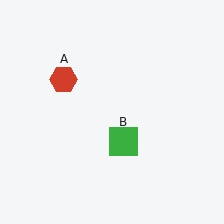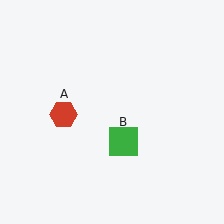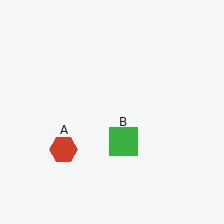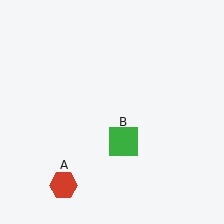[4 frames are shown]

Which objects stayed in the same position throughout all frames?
Green square (object B) remained stationary.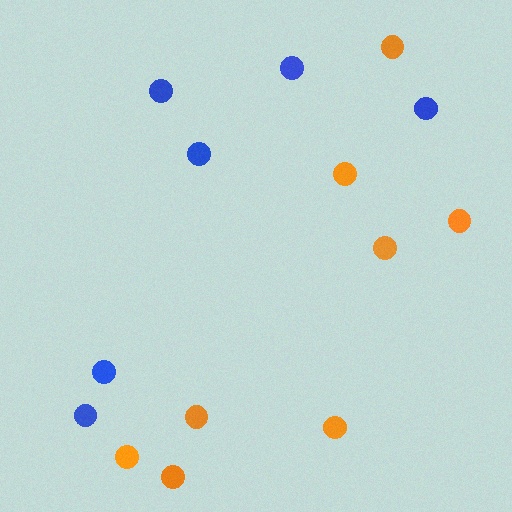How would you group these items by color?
There are 2 groups: one group of blue circles (6) and one group of orange circles (8).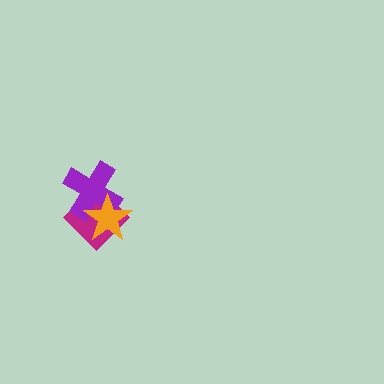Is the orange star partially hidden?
No, no other shape covers it.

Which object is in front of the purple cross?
The orange star is in front of the purple cross.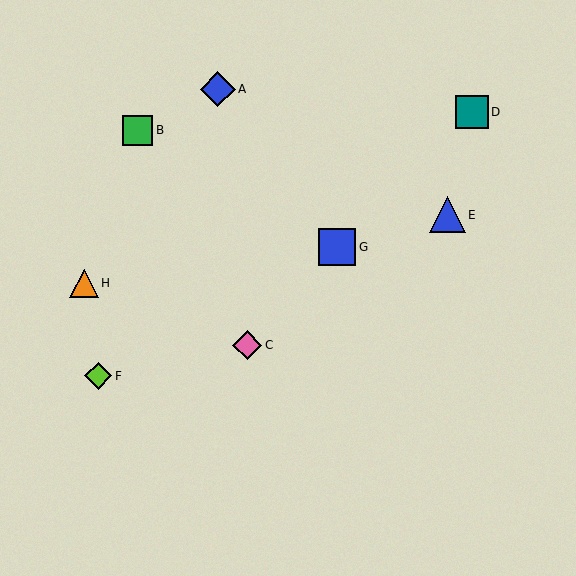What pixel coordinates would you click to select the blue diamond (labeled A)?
Click at (218, 89) to select the blue diamond A.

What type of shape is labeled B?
Shape B is a green square.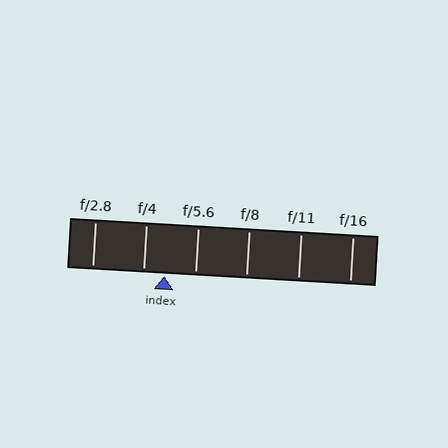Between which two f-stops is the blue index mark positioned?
The index mark is between f/4 and f/5.6.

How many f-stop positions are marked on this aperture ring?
There are 6 f-stop positions marked.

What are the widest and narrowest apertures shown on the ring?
The widest aperture shown is f/2.8 and the narrowest is f/16.